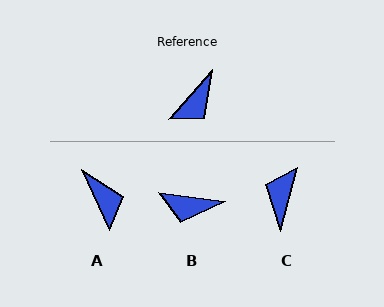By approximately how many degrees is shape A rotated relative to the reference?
Approximately 67 degrees counter-clockwise.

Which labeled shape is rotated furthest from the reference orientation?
C, about 153 degrees away.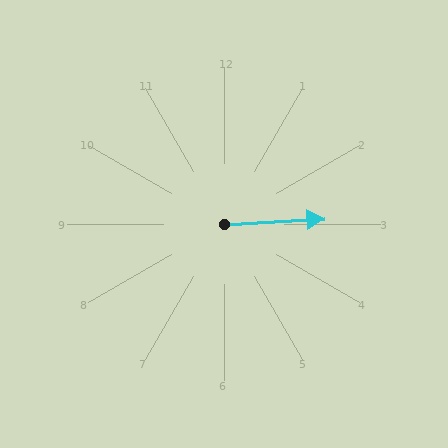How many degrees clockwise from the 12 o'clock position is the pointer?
Approximately 87 degrees.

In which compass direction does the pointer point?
East.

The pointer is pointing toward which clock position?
Roughly 3 o'clock.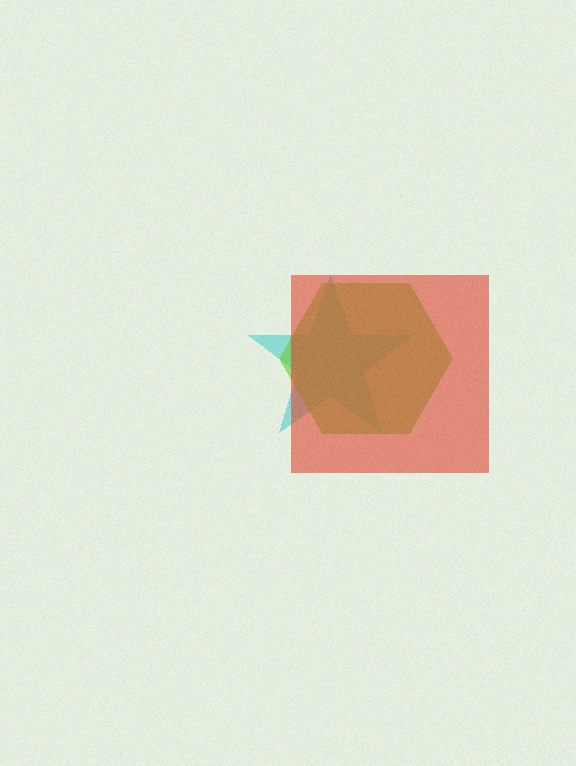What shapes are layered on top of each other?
The layered shapes are: a cyan star, a lime hexagon, a red square.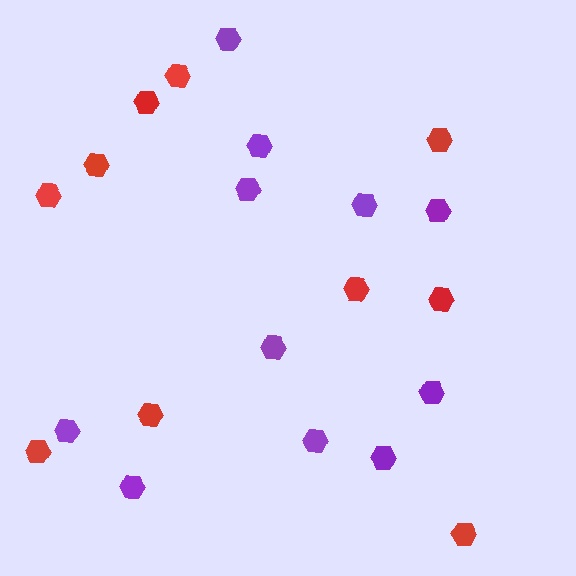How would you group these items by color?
There are 2 groups: one group of purple hexagons (11) and one group of red hexagons (10).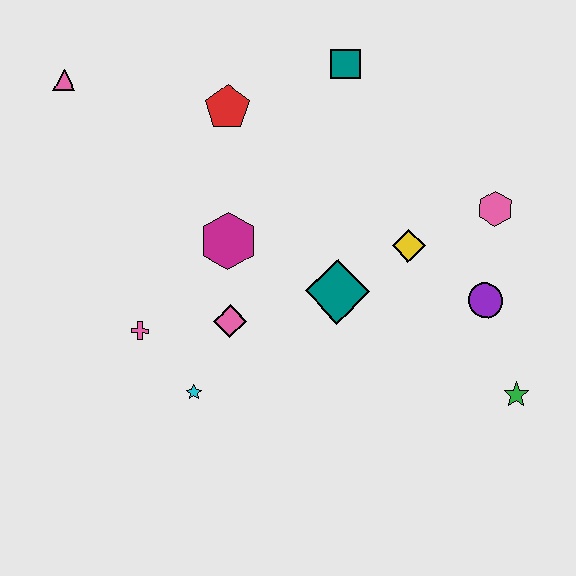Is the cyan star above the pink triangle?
No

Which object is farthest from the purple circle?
The pink triangle is farthest from the purple circle.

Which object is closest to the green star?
The purple circle is closest to the green star.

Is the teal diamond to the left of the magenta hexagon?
No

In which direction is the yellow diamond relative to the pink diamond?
The yellow diamond is to the right of the pink diamond.